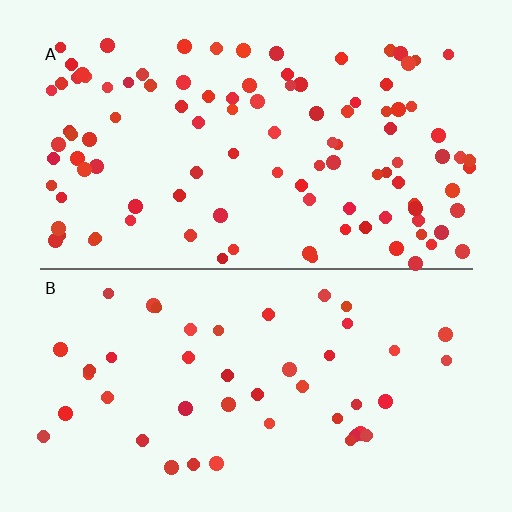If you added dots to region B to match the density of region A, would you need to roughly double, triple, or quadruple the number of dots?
Approximately double.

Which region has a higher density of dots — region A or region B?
A (the top).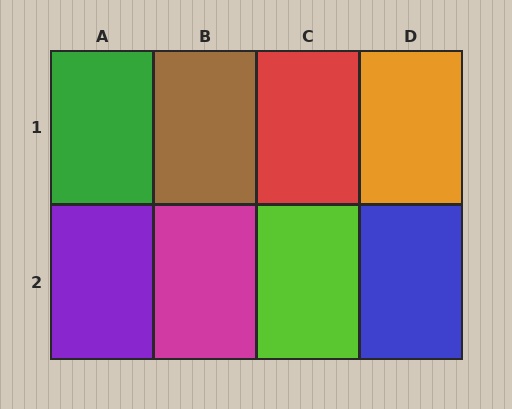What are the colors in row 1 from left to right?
Green, brown, red, orange.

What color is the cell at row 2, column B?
Magenta.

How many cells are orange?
1 cell is orange.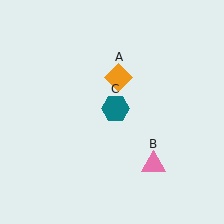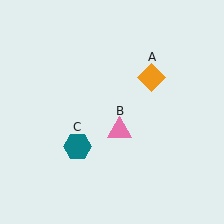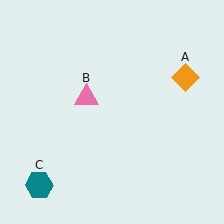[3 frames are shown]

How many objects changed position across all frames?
3 objects changed position: orange diamond (object A), pink triangle (object B), teal hexagon (object C).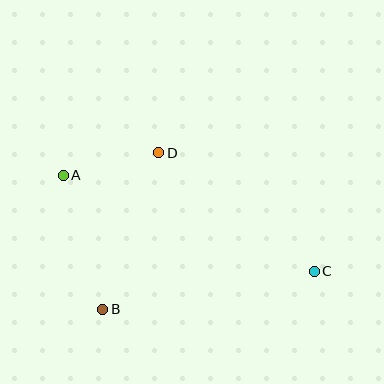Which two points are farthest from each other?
Points A and C are farthest from each other.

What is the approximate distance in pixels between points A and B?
The distance between A and B is approximately 140 pixels.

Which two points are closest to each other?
Points A and D are closest to each other.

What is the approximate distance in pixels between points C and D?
The distance between C and D is approximately 196 pixels.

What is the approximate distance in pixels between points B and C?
The distance between B and C is approximately 215 pixels.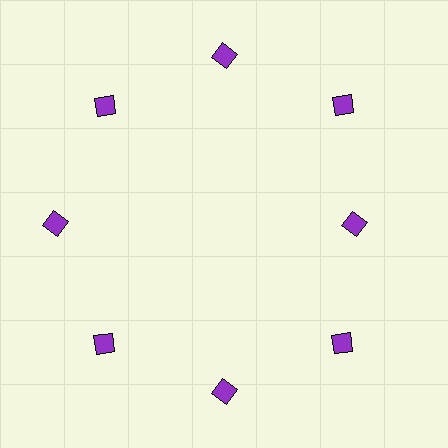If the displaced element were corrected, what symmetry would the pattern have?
It would have 8-fold rotational symmetry — the pattern would map onto itself every 45 degrees.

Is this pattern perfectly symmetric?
No. The 8 purple squares are arranged in a ring, but one element near the 3 o'clock position is pulled inward toward the center, breaking the 8-fold rotational symmetry.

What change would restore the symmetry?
The symmetry would be restored by moving it outward, back onto the ring so that all 8 squares sit at equal angles and equal distance from the center.